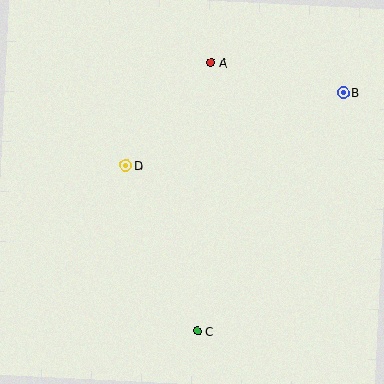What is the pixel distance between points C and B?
The distance between C and B is 280 pixels.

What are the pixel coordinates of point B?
Point B is at (343, 92).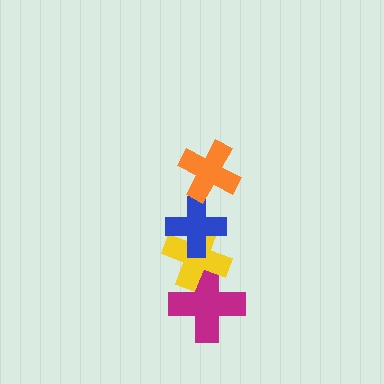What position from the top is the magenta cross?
The magenta cross is 4th from the top.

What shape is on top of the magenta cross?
The yellow cross is on top of the magenta cross.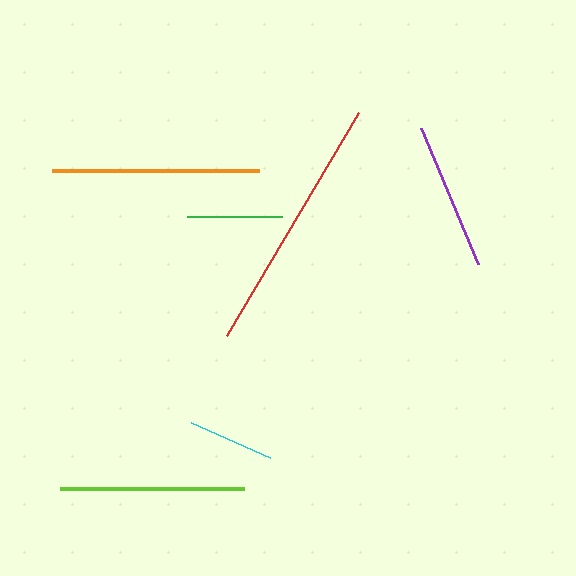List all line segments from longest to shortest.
From longest to shortest: red, orange, lime, purple, green, cyan.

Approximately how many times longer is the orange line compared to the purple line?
The orange line is approximately 1.4 times the length of the purple line.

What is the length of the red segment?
The red segment is approximately 259 pixels long.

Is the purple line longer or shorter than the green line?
The purple line is longer than the green line.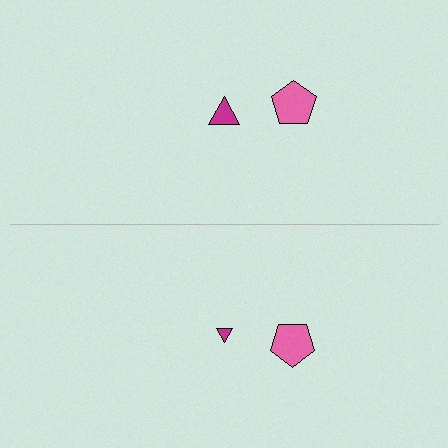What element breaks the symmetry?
The magenta triangle on the bottom side has a different size than its mirror counterpart.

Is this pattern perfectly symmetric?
No, the pattern is not perfectly symmetric. The magenta triangle on the bottom side has a different size than its mirror counterpart.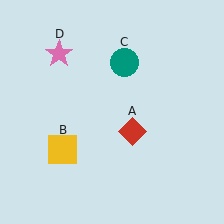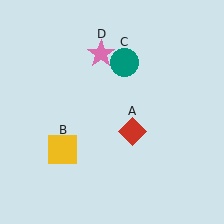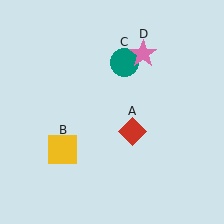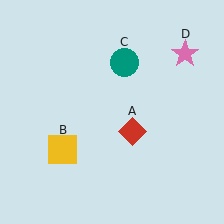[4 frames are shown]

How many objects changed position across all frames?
1 object changed position: pink star (object D).